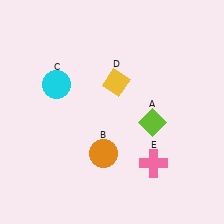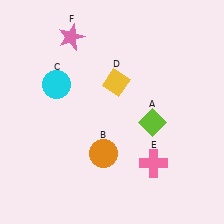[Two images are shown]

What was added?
A pink star (F) was added in Image 2.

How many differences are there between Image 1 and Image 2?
There is 1 difference between the two images.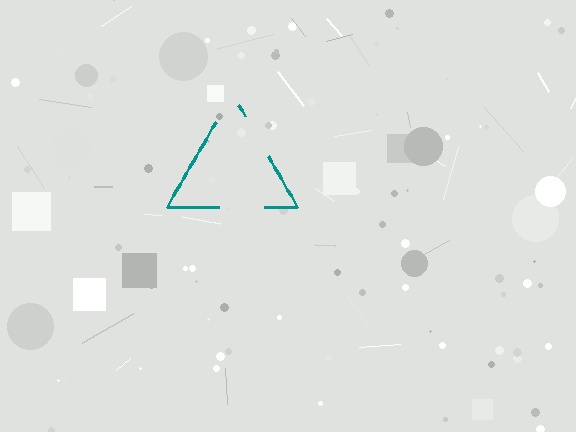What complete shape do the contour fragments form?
The contour fragments form a triangle.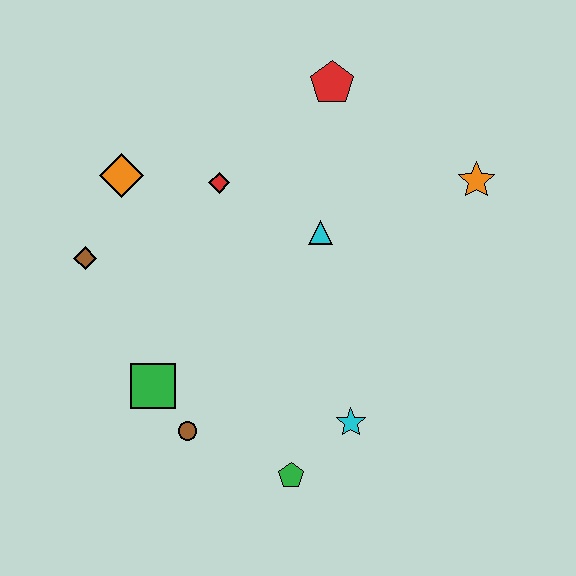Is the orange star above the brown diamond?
Yes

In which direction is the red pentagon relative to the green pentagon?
The red pentagon is above the green pentagon.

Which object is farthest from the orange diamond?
The orange star is farthest from the orange diamond.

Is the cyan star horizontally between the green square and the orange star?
Yes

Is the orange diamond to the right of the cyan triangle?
No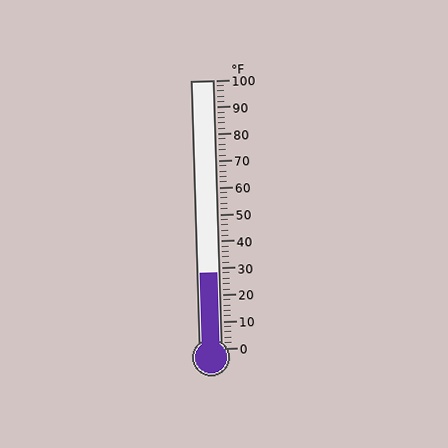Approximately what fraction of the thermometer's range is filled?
The thermometer is filled to approximately 30% of its range.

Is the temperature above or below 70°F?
The temperature is below 70°F.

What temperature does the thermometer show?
The thermometer shows approximately 28°F.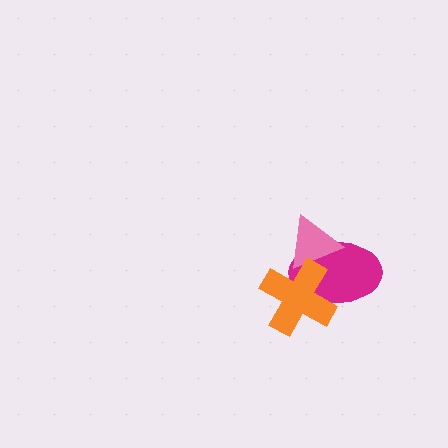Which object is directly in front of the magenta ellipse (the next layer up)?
The pink triangle is directly in front of the magenta ellipse.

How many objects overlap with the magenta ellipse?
2 objects overlap with the magenta ellipse.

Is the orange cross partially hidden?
No, no other shape covers it.